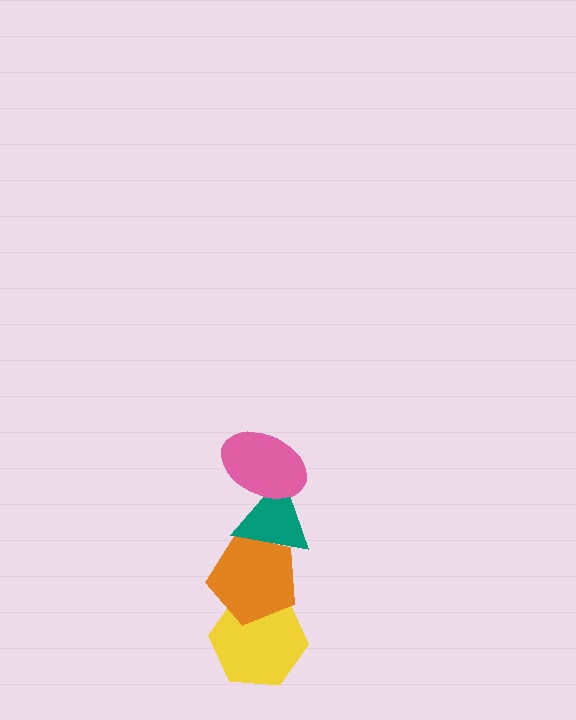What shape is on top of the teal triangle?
The pink ellipse is on top of the teal triangle.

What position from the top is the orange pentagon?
The orange pentagon is 3rd from the top.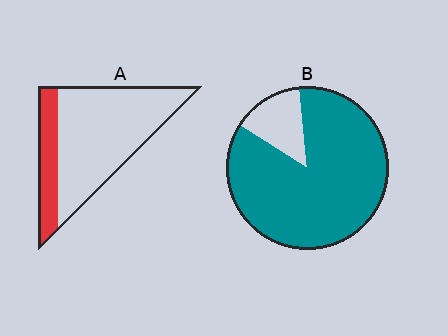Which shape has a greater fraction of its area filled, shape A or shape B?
Shape B.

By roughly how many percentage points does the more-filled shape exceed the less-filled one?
By roughly 65 percentage points (B over A).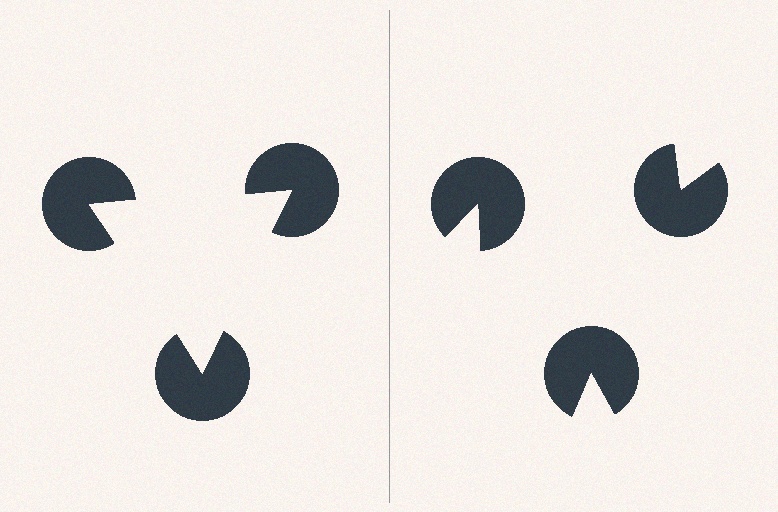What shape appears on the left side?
An illusory triangle.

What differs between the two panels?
The pac-man discs are positioned identically on both sides; only the wedge orientations differ. On the left they align to a triangle; on the right they are misaligned.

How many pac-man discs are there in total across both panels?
6 — 3 on each side.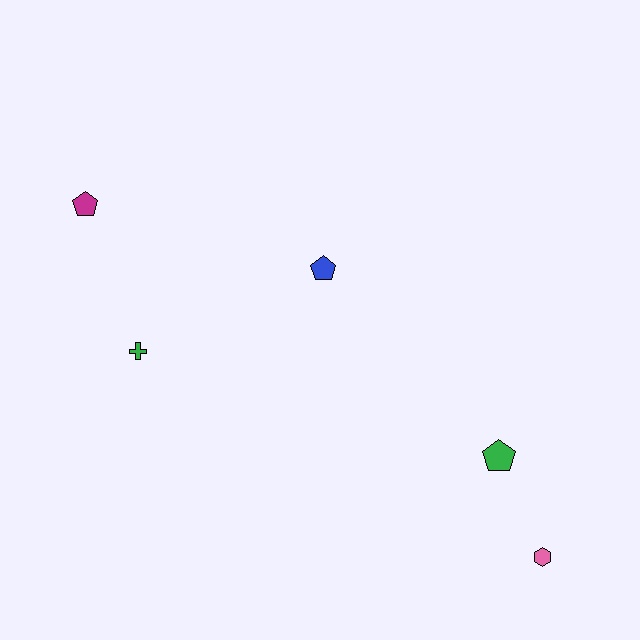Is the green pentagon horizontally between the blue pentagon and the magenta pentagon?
No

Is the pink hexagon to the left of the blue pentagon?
No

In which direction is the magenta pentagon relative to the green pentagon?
The magenta pentagon is to the left of the green pentagon.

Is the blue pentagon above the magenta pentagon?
No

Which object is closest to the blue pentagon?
The green cross is closest to the blue pentagon.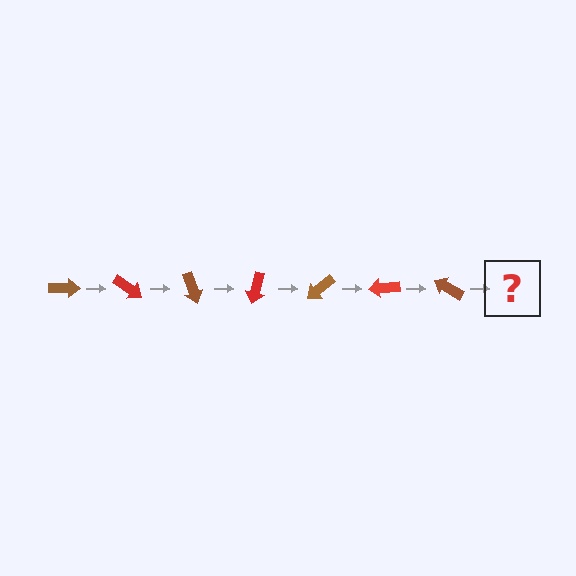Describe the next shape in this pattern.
It should be a red arrow, rotated 245 degrees from the start.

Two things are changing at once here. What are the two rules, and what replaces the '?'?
The two rules are that it rotates 35 degrees each step and the color cycles through brown and red. The '?' should be a red arrow, rotated 245 degrees from the start.